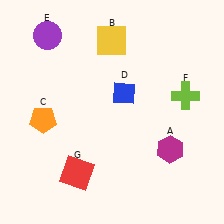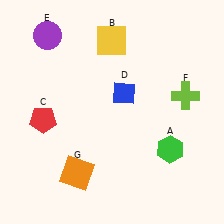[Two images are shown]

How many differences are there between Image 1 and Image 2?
There are 3 differences between the two images.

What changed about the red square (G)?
In Image 1, G is red. In Image 2, it changed to orange.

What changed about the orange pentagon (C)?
In Image 1, C is orange. In Image 2, it changed to red.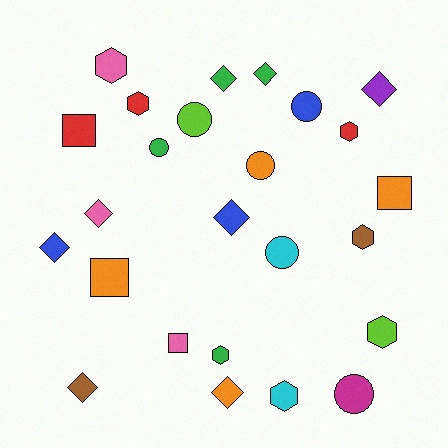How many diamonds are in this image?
There are 8 diamonds.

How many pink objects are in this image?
There are 3 pink objects.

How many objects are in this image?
There are 25 objects.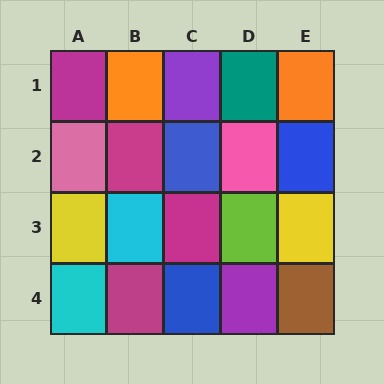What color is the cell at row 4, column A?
Cyan.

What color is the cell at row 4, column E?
Brown.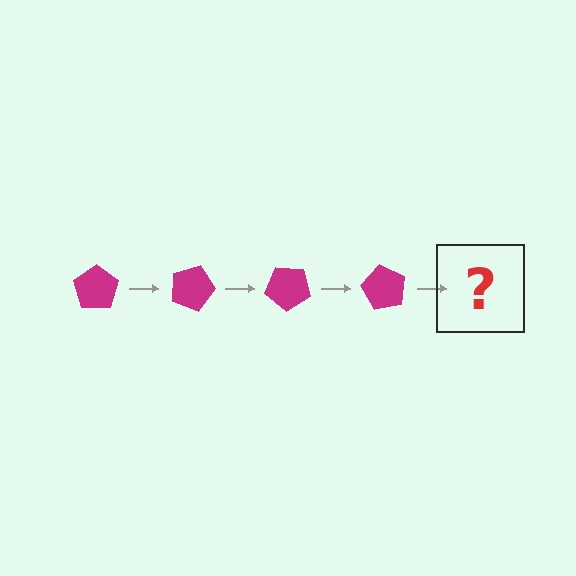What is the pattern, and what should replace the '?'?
The pattern is that the pentagon rotates 20 degrees each step. The '?' should be a magenta pentagon rotated 80 degrees.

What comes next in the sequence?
The next element should be a magenta pentagon rotated 80 degrees.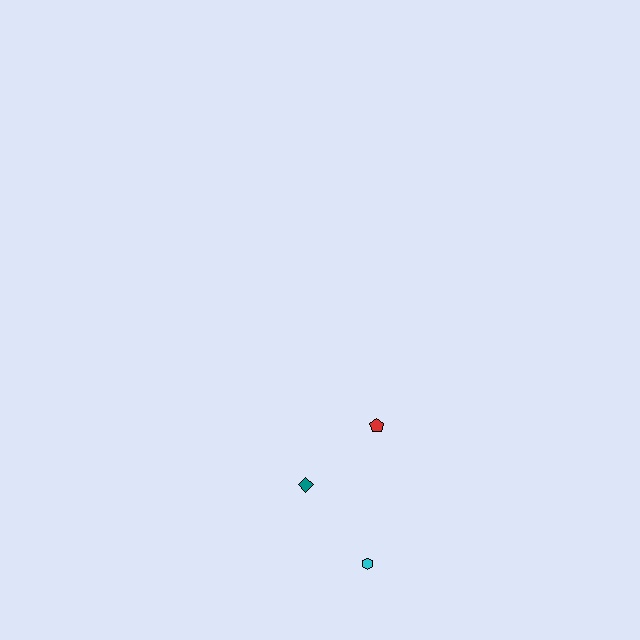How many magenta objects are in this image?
There are no magenta objects.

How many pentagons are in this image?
There is 1 pentagon.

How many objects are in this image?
There are 3 objects.